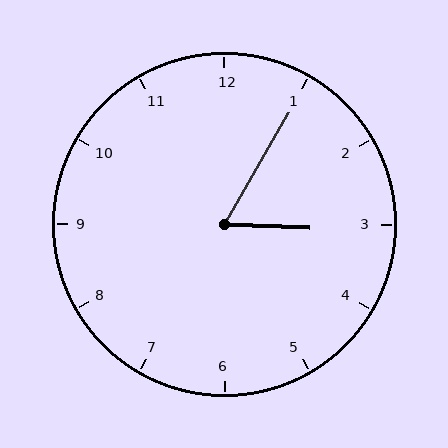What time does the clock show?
3:05.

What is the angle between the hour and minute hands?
Approximately 62 degrees.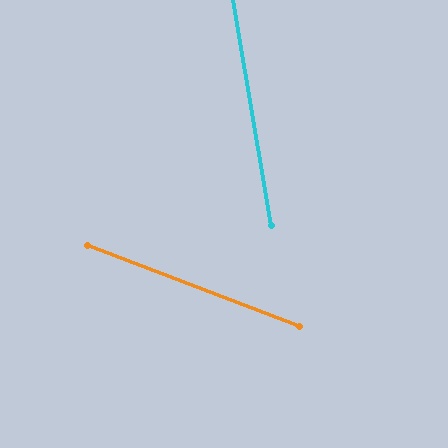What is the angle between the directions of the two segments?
Approximately 59 degrees.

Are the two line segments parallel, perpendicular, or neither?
Neither parallel nor perpendicular — they differ by about 59°.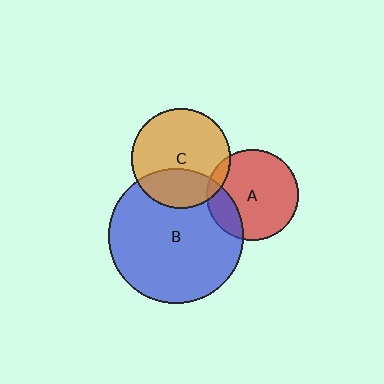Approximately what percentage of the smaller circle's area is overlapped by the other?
Approximately 20%.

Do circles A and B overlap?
Yes.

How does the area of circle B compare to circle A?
Approximately 2.2 times.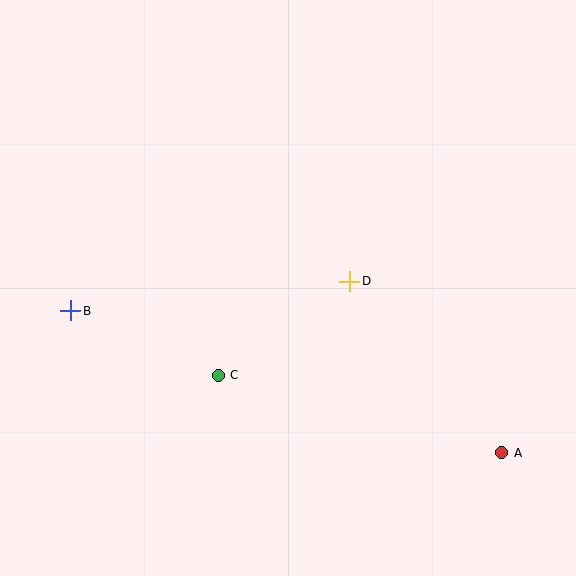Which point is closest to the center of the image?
Point D at (350, 281) is closest to the center.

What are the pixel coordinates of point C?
Point C is at (218, 375).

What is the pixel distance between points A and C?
The distance between A and C is 293 pixels.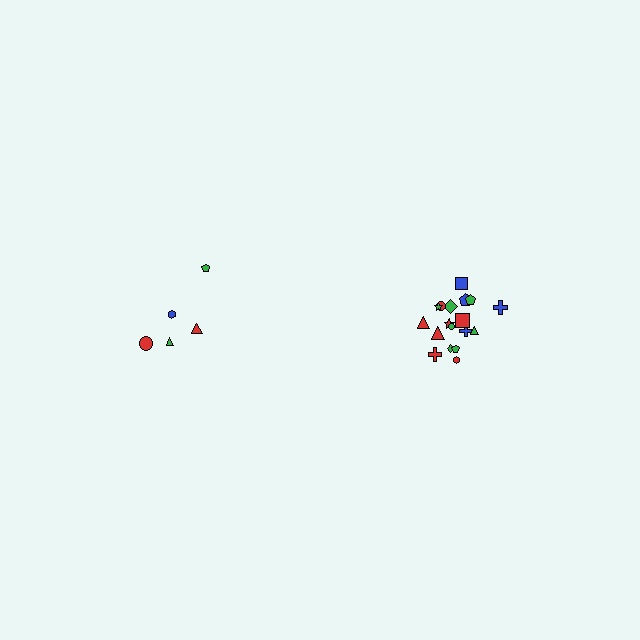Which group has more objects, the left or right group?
The right group.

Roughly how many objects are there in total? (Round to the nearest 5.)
Roughly 25 objects in total.